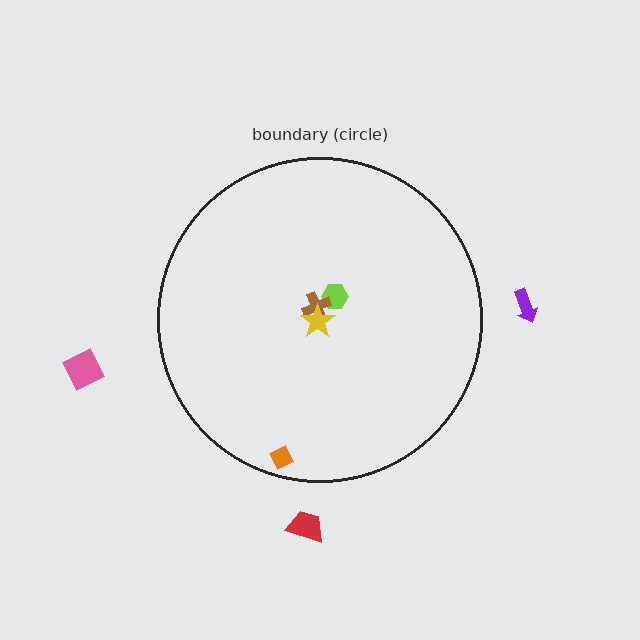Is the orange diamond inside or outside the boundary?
Inside.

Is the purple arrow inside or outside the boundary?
Outside.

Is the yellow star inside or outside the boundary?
Inside.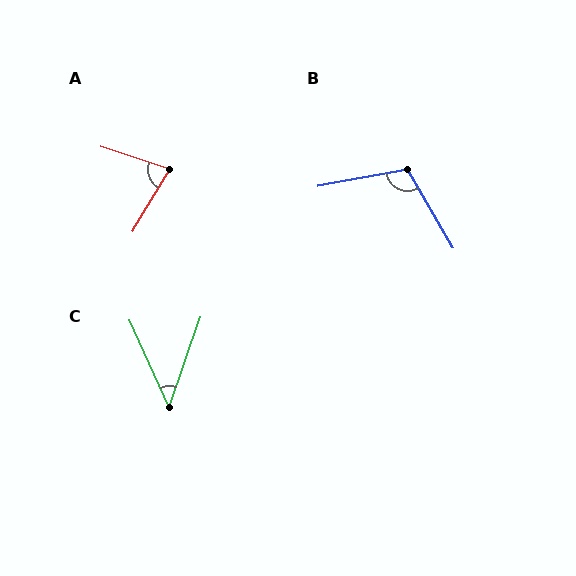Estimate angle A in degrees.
Approximately 77 degrees.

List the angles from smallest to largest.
C (43°), A (77°), B (110°).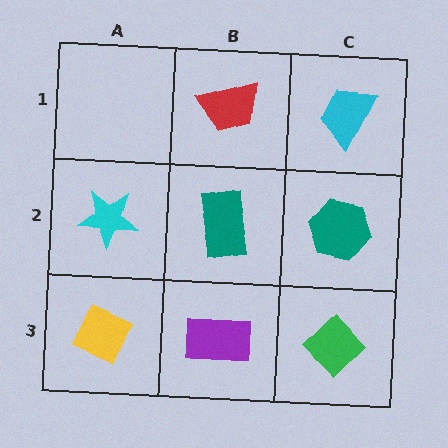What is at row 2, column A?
A cyan star.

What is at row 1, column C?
A cyan trapezoid.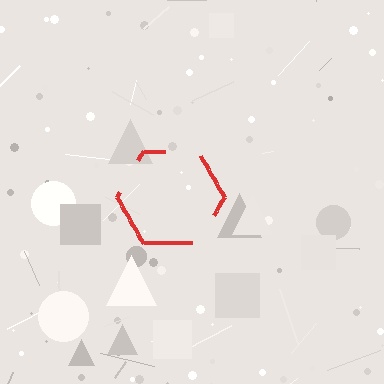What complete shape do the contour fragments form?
The contour fragments form a hexagon.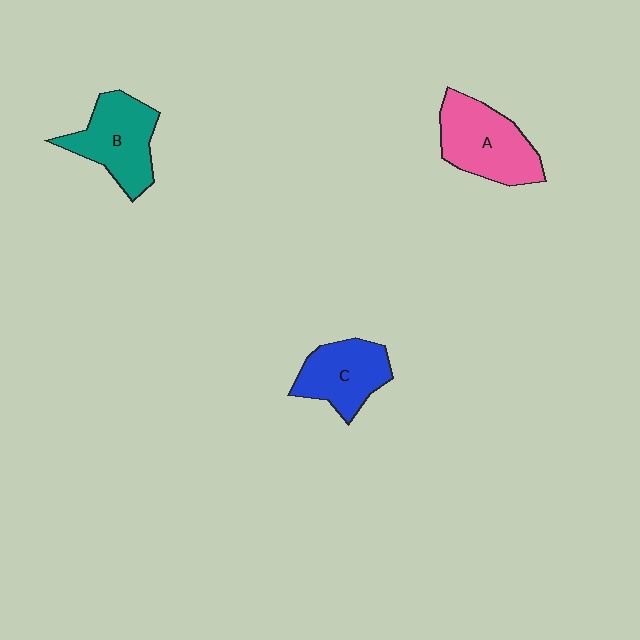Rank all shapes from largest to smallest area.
From largest to smallest: A (pink), B (teal), C (blue).